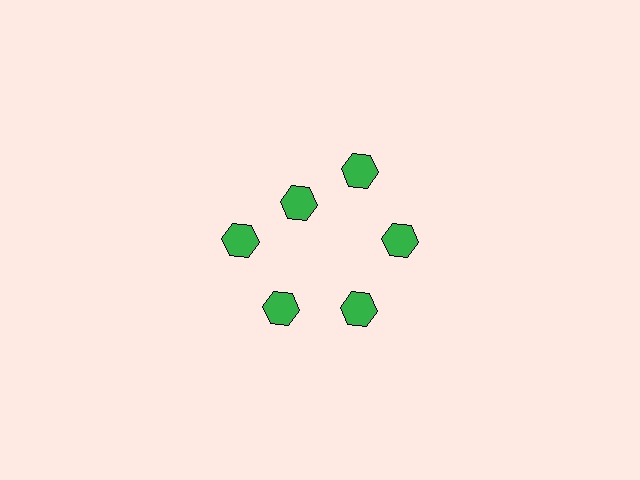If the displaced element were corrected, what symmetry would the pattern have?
It would have 6-fold rotational symmetry — the pattern would map onto itself every 60 degrees.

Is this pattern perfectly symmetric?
No. The 6 green hexagons are arranged in a ring, but one element near the 11 o'clock position is pulled inward toward the center, breaking the 6-fold rotational symmetry.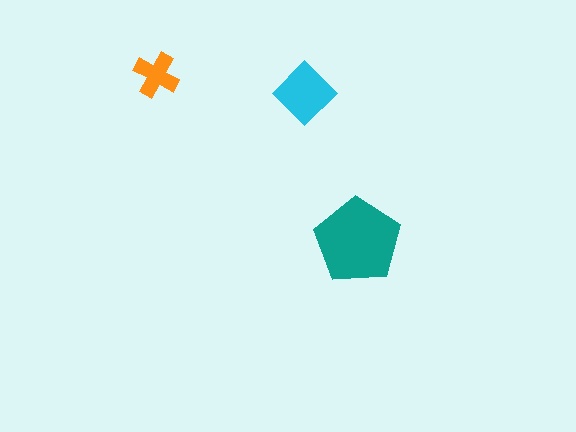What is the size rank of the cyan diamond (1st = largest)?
2nd.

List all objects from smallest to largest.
The orange cross, the cyan diamond, the teal pentagon.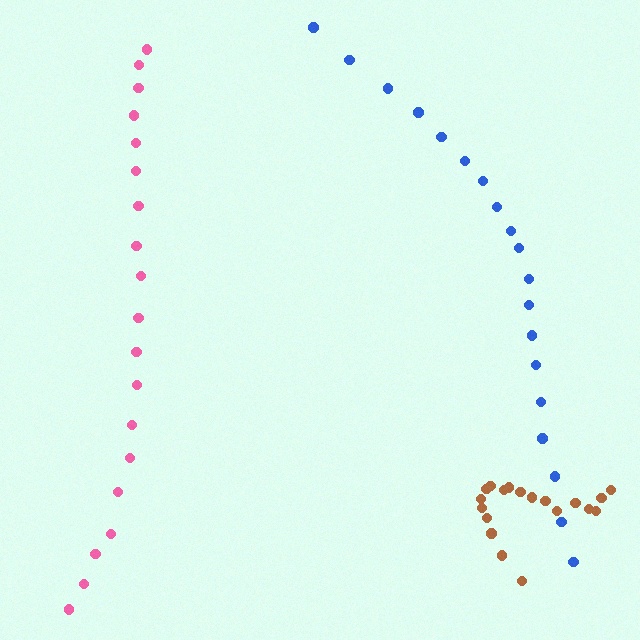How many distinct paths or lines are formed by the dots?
There are 3 distinct paths.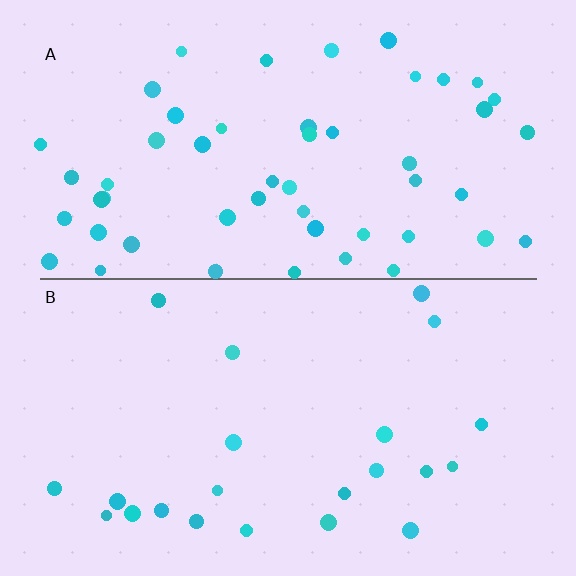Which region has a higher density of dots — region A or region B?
A (the top).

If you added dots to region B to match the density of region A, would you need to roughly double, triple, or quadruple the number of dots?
Approximately double.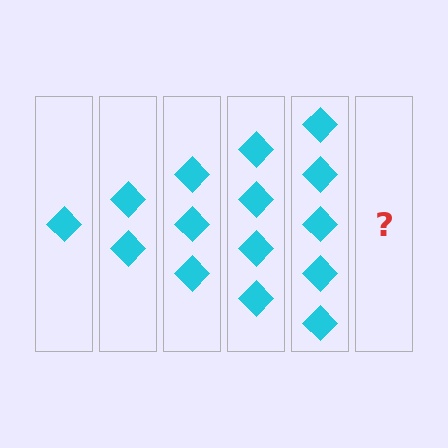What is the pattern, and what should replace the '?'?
The pattern is that each step adds one more diamond. The '?' should be 6 diamonds.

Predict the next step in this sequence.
The next step is 6 diamonds.